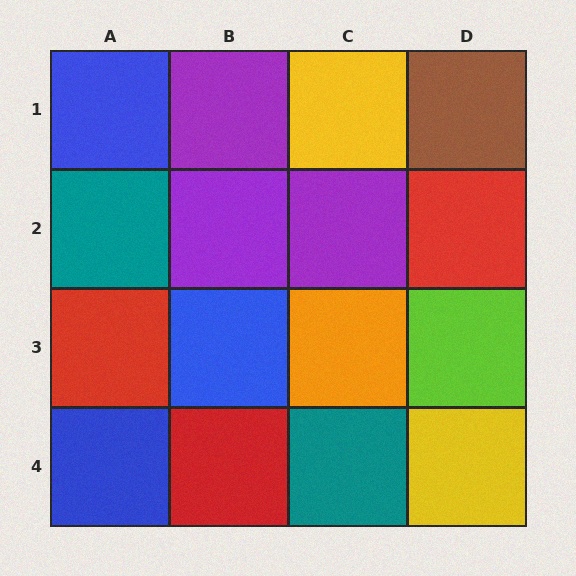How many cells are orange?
1 cell is orange.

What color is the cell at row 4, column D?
Yellow.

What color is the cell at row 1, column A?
Blue.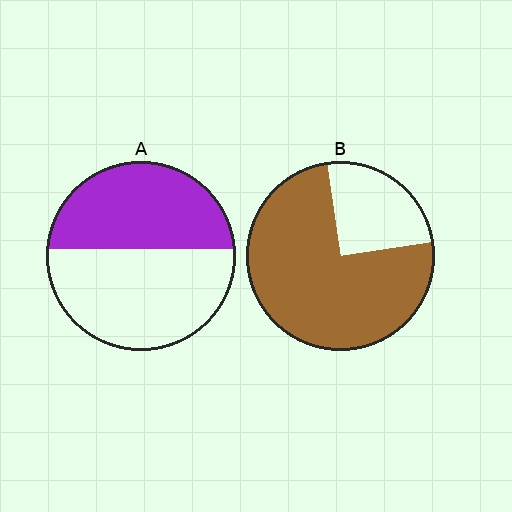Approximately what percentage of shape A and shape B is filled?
A is approximately 45% and B is approximately 75%.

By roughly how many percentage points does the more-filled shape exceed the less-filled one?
By roughly 30 percentage points (B over A).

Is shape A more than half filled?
No.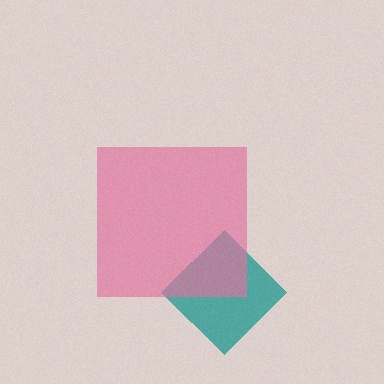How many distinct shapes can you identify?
There are 2 distinct shapes: a teal diamond, a pink square.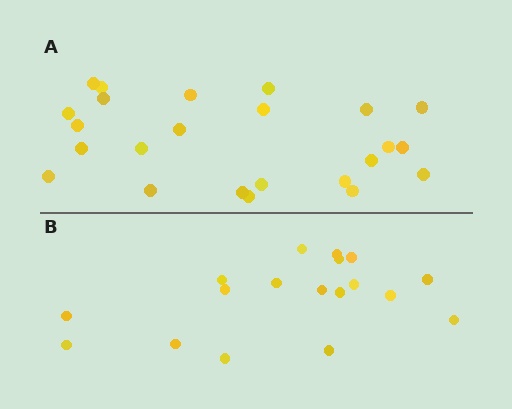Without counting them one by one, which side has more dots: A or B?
Region A (the top region) has more dots.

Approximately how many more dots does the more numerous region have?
Region A has about 6 more dots than region B.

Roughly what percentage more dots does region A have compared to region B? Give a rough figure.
About 35% more.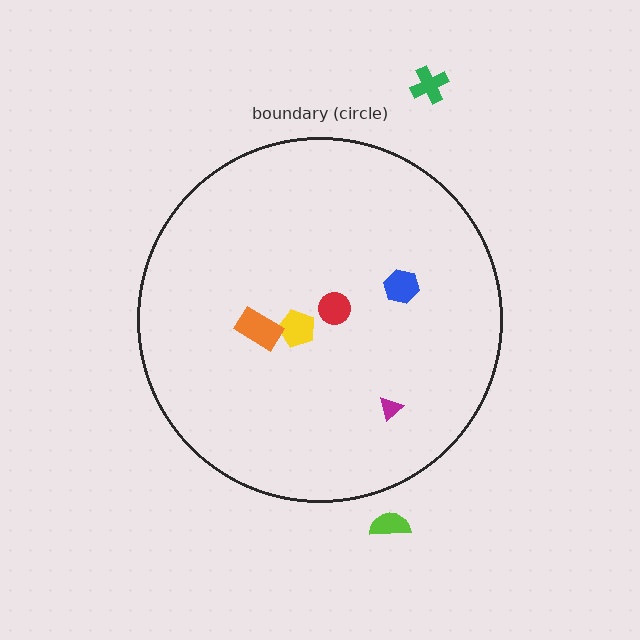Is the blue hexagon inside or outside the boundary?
Inside.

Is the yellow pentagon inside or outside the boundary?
Inside.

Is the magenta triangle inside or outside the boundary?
Inside.